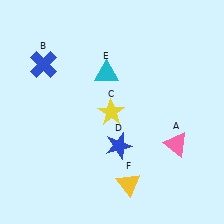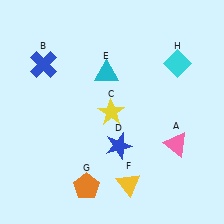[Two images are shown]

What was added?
An orange pentagon (G), a cyan diamond (H) were added in Image 2.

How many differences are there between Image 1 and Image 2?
There are 2 differences between the two images.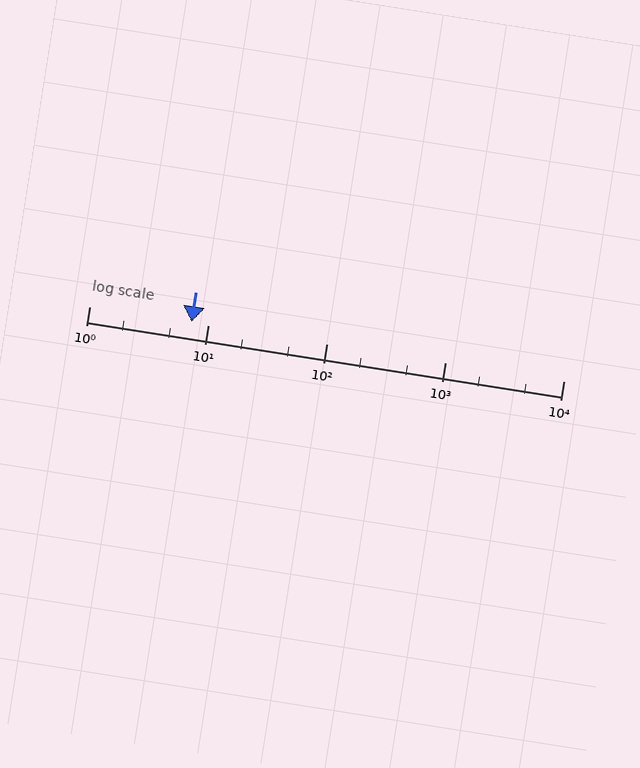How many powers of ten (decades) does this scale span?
The scale spans 4 decades, from 1 to 10000.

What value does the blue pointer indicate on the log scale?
The pointer indicates approximately 7.3.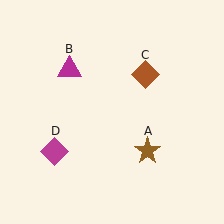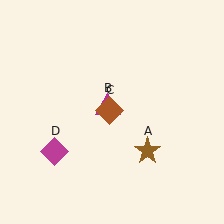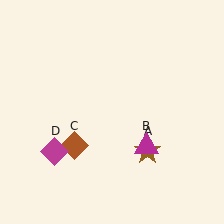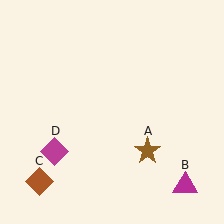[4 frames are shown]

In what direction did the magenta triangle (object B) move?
The magenta triangle (object B) moved down and to the right.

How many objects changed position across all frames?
2 objects changed position: magenta triangle (object B), brown diamond (object C).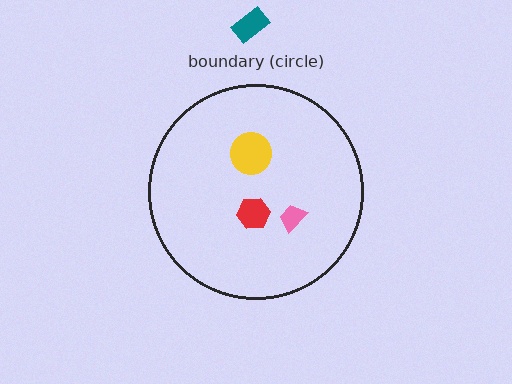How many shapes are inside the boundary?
3 inside, 1 outside.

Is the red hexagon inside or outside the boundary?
Inside.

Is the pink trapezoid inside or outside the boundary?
Inside.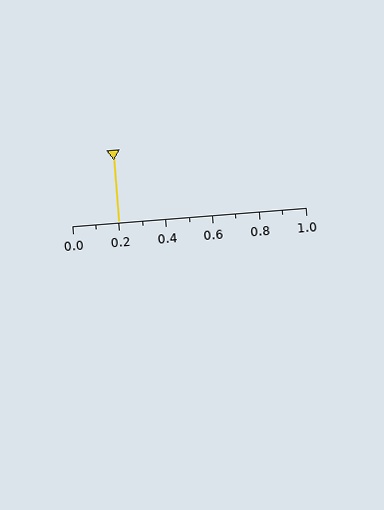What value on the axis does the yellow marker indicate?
The marker indicates approximately 0.2.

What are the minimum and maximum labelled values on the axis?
The axis runs from 0.0 to 1.0.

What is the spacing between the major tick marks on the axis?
The major ticks are spaced 0.2 apart.